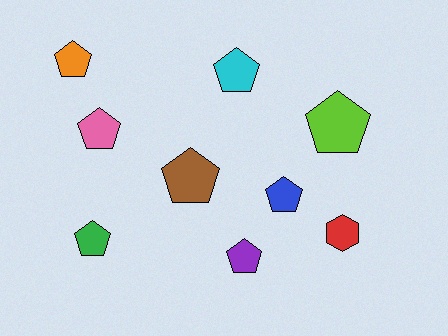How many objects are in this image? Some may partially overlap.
There are 9 objects.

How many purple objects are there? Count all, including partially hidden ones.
There is 1 purple object.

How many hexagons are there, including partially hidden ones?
There is 1 hexagon.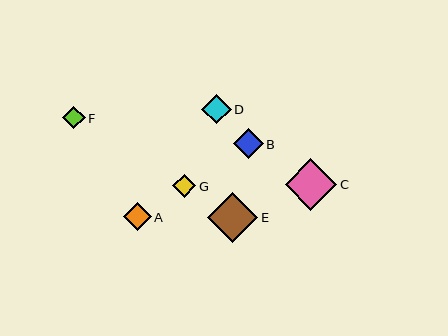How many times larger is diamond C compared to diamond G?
Diamond C is approximately 2.2 times the size of diamond G.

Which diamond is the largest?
Diamond C is the largest with a size of approximately 52 pixels.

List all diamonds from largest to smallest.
From largest to smallest: C, E, D, B, A, G, F.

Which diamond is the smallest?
Diamond F is the smallest with a size of approximately 22 pixels.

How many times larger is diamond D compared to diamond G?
Diamond D is approximately 1.3 times the size of diamond G.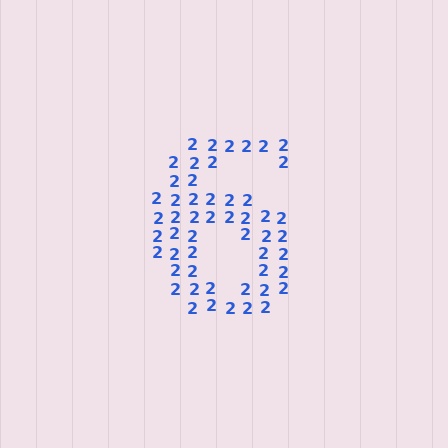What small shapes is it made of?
It is made of small digit 2's.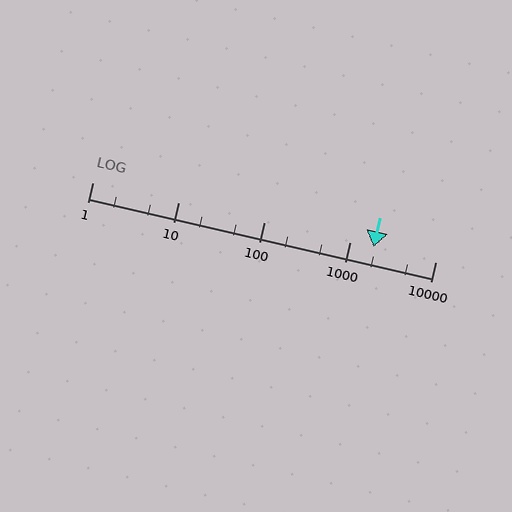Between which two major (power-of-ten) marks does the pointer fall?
The pointer is between 1000 and 10000.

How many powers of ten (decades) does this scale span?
The scale spans 4 decades, from 1 to 10000.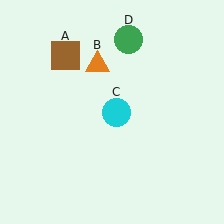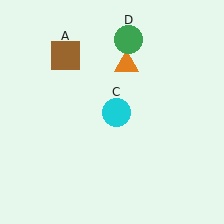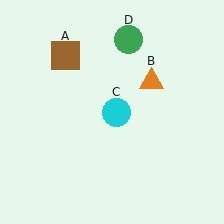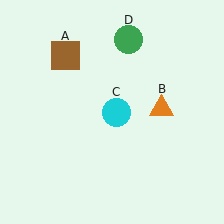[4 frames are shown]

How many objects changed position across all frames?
1 object changed position: orange triangle (object B).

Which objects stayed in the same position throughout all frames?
Brown square (object A) and cyan circle (object C) and green circle (object D) remained stationary.